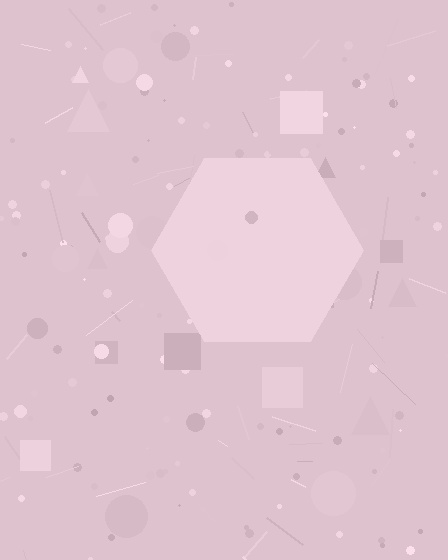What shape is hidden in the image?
A hexagon is hidden in the image.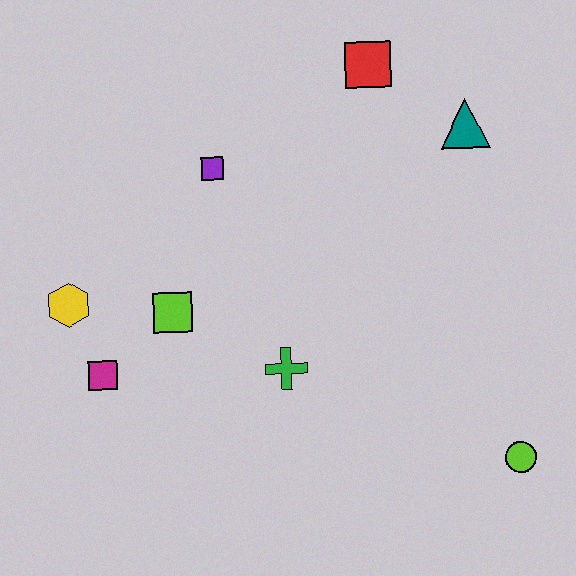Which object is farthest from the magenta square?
The teal triangle is farthest from the magenta square.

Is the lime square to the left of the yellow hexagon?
No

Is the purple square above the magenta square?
Yes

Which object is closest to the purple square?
The lime square is closest to the purple square.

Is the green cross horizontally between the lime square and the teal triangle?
Yes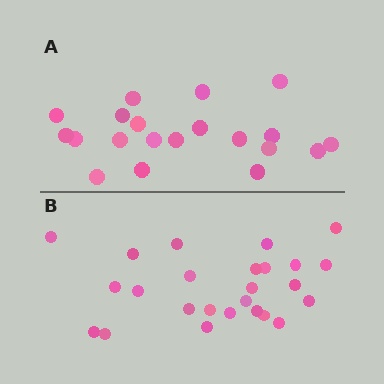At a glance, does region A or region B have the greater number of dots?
Region B (the bottom region) has more dots.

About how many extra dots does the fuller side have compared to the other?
Region B has about 5 more dots than region A.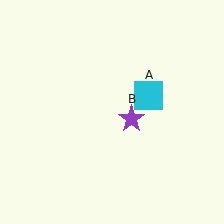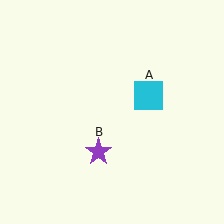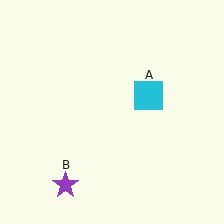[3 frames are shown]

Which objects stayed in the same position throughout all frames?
Cyan square (object A) remained stationary.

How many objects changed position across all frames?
1 object changed position: purple star (object B).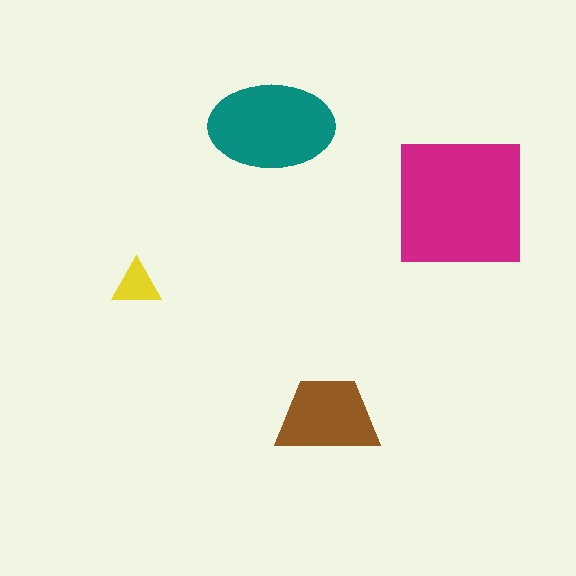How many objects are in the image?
There are 4 objects in the image.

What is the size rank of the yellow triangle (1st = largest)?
4th.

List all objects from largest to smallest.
The magenta square, the teal ellipse, the brown trapezoid, the yellow triangle.